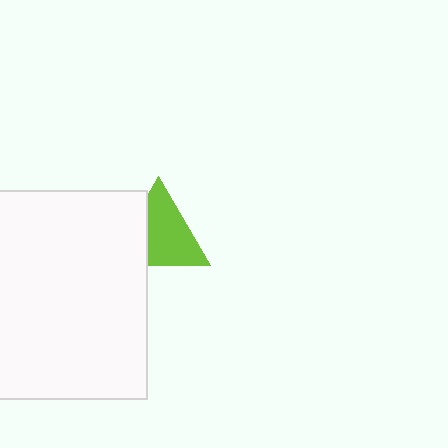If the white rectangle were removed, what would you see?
You would see the complete lime triangle.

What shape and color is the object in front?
The object in front is a white rectangle.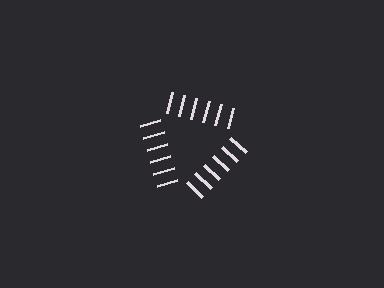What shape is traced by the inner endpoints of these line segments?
An illusory triangle — the line segments terminate on its edges but no continuous stroke is drawn.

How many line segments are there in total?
18 — 6 along each of the 3 edges.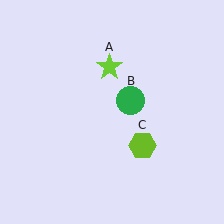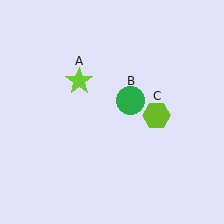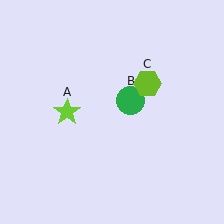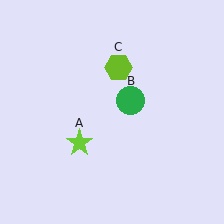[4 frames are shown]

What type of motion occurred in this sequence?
The lime star (object A), lime hexagon (object C) rotated counterclockwise around the center of the scene.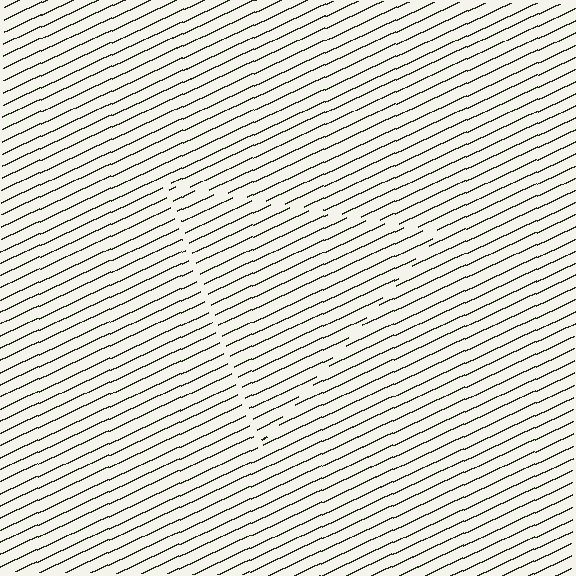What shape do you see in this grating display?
An illusory triangle. The interior of the shape contains the same grating, shifted by half a period — the contour is defined by the phase discontinuity where line-ends from the inner and outer gratings abut.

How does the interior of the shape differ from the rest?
The interior of the shape contains the same grating, shifted by half a period — the contour is defined by the phase discontinuity where line-ends from the inner and outer gratings abut.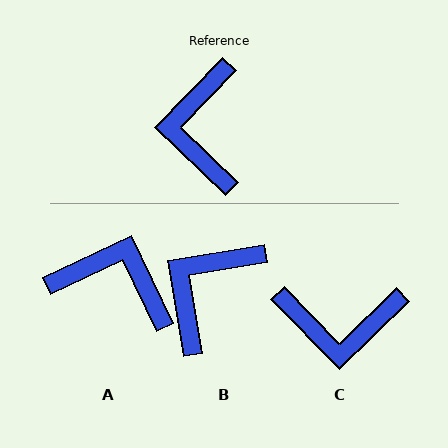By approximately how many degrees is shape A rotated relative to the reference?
Approximately 111 degrees clockwise.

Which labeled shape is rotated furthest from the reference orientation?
A, about 111 degrees away.